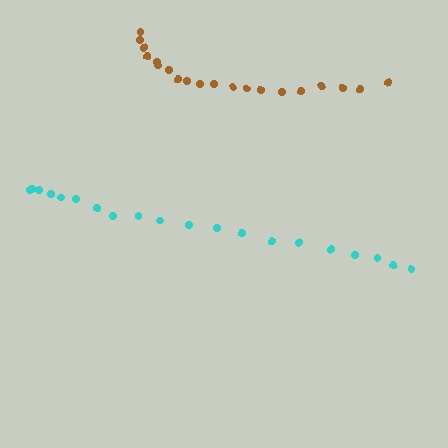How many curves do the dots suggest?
There are 2 distinct paths.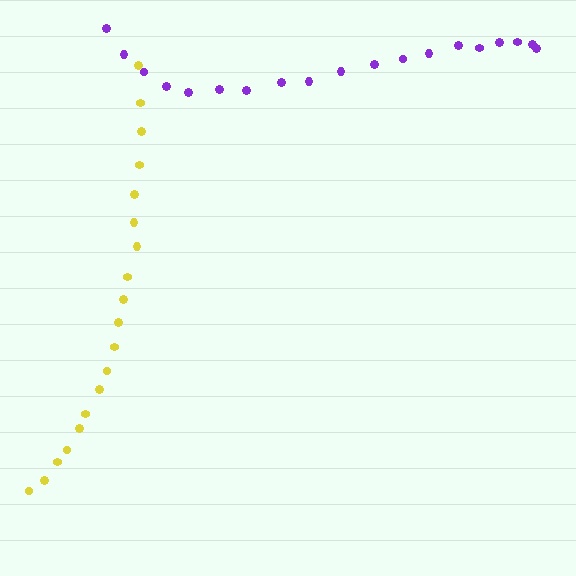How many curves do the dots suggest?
There are 2 distinct paths.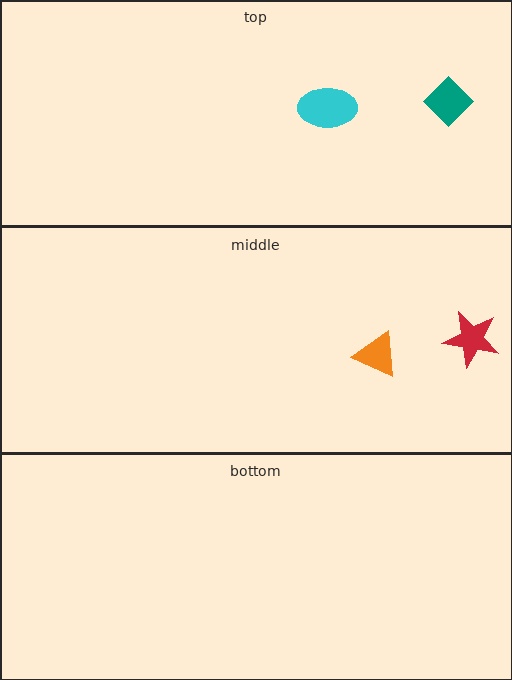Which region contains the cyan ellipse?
The top region.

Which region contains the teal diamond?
The top region.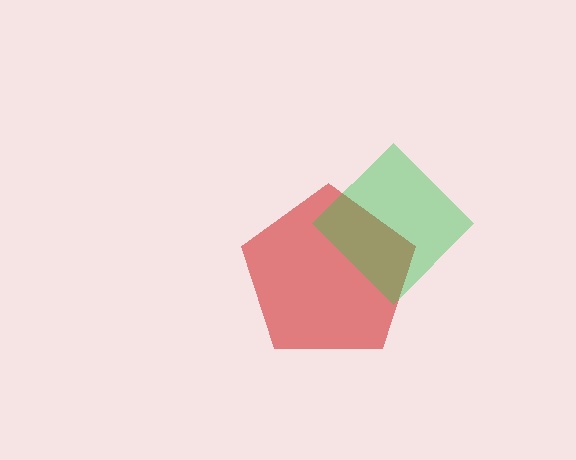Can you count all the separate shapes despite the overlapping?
Yes, there are 2 separate shapes.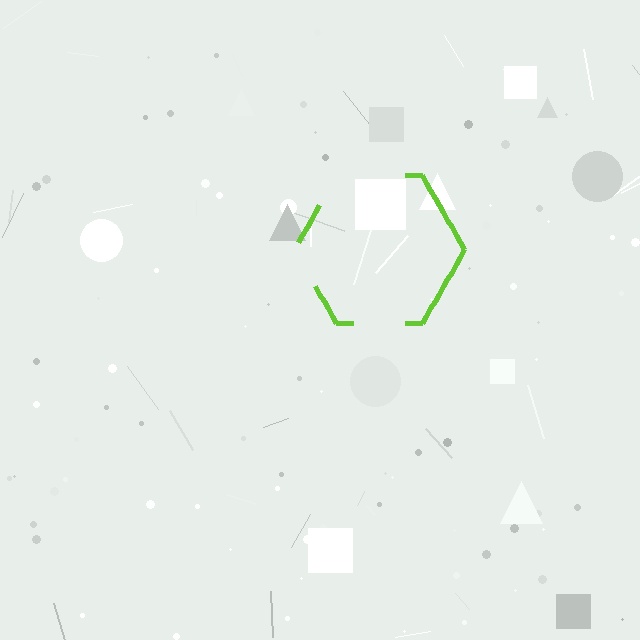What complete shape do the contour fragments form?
The contour fragments form a hexagon.